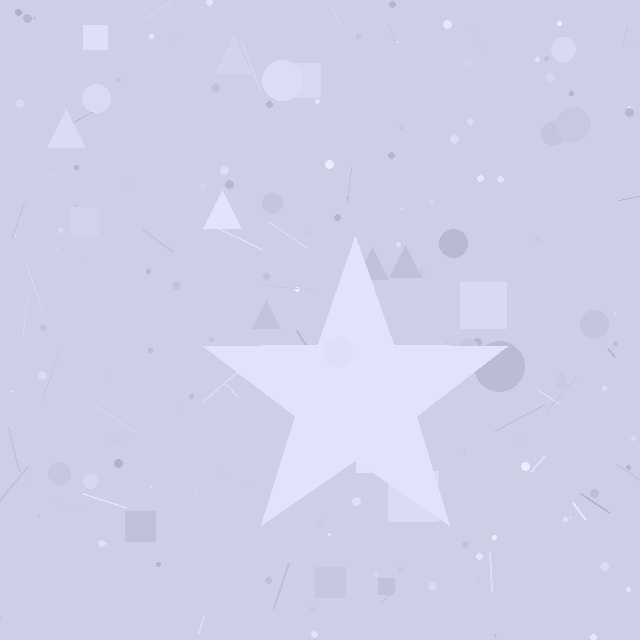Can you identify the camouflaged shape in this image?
The camouflaged shape is a star.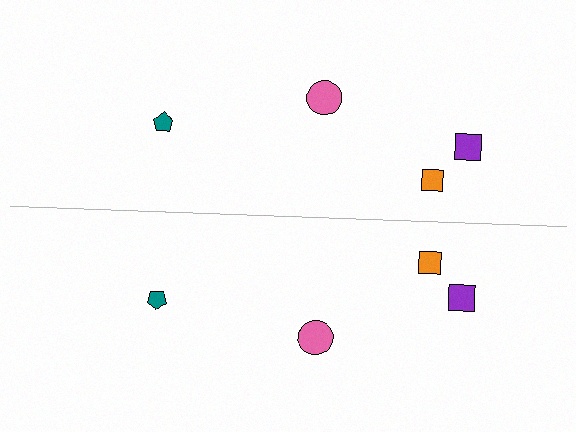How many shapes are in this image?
There are 8 shapes in this image.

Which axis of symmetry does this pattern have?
The pattern has a horizontal axis of symmetry running through the center of the image.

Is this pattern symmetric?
Yes, this pattern has bilateral (reflection) symmetry.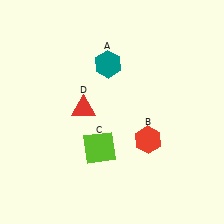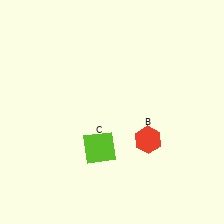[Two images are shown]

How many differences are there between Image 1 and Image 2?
There are 2 differences between the two images.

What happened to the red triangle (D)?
The red triangle (D) was removed in Image 2. It was in the top-left area of Image 1.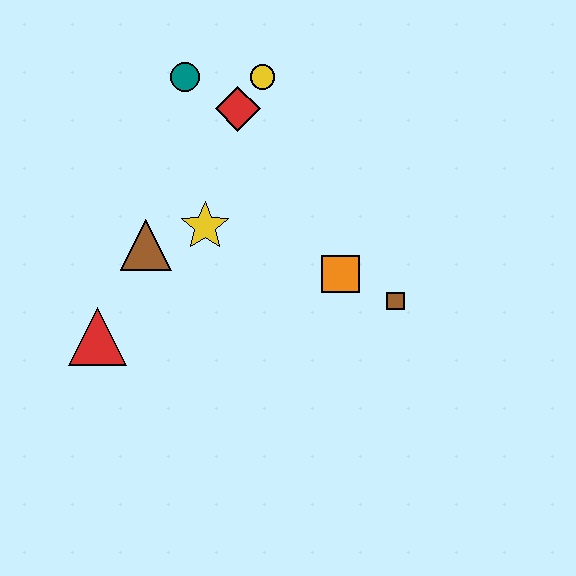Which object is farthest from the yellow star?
The brown square is farthest from the yellow star.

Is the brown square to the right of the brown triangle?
Yes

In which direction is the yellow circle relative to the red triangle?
The yellow circle is above the red triangle.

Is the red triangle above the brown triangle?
No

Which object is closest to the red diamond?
The yellow circle is closest to the red diamond.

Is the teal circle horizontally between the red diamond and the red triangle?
Yes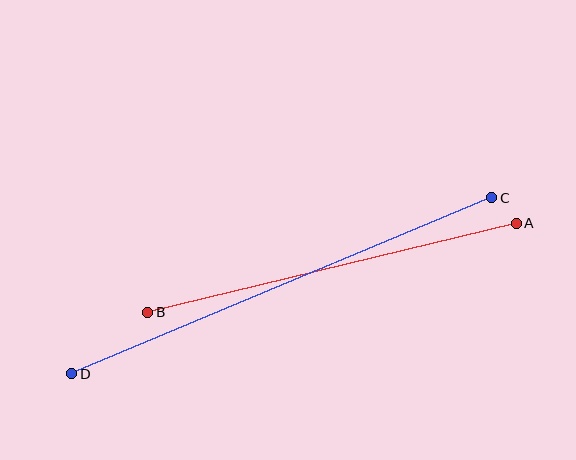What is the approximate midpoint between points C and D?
The midpoint is at approximately (282, 286) pixels.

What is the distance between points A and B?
The distance is approximately 379 pixels.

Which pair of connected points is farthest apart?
Points C and D are farthest apart.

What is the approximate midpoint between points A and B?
The midpoint is at approximately (332, 268) pixels.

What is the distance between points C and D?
The distance is approximately 456 pixels.